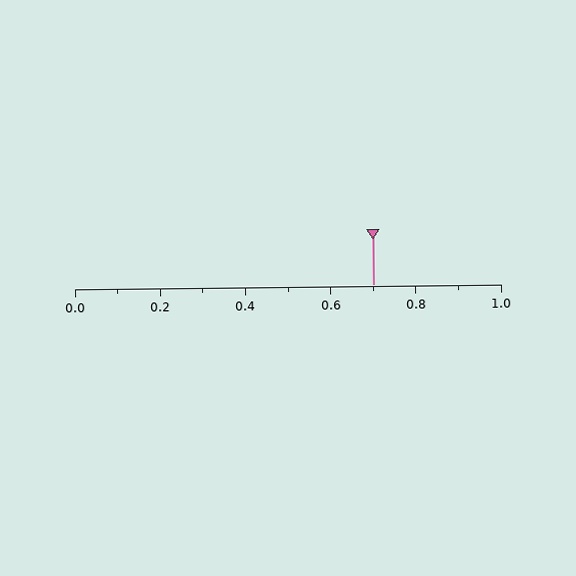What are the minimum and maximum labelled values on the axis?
The axis runs from 0.0 to 1.0.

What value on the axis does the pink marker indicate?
The marker indicates approximately 0.7.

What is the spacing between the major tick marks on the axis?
The major ticks are spaced 0.2 apart.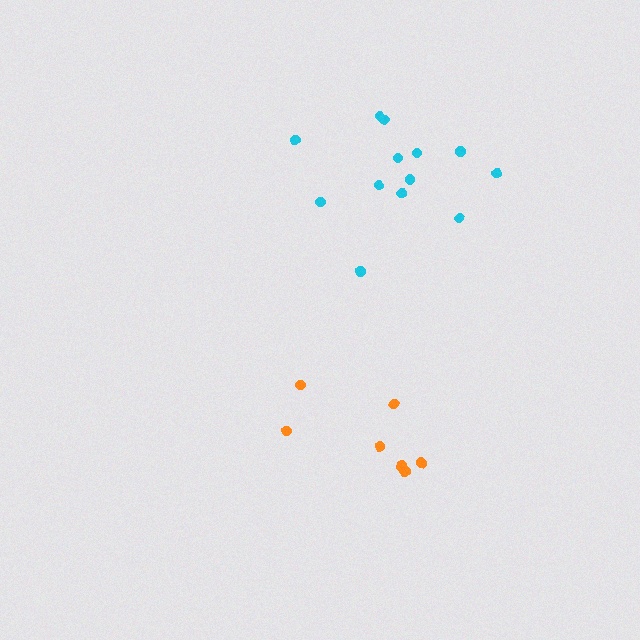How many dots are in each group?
Group 1: 8 dots, Group 2: 13 dots (21 total).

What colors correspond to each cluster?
The clusters are colored: orange, cyan.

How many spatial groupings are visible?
There are 2 spatial groupings.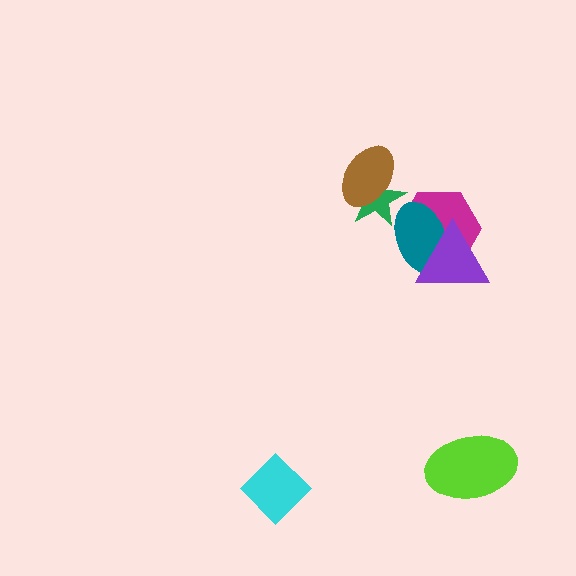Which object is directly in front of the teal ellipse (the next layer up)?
The green star is directly in front of the teal ellipse.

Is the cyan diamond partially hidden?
No, no other shape covers it.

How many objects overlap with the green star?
2 objects overlap with the green star.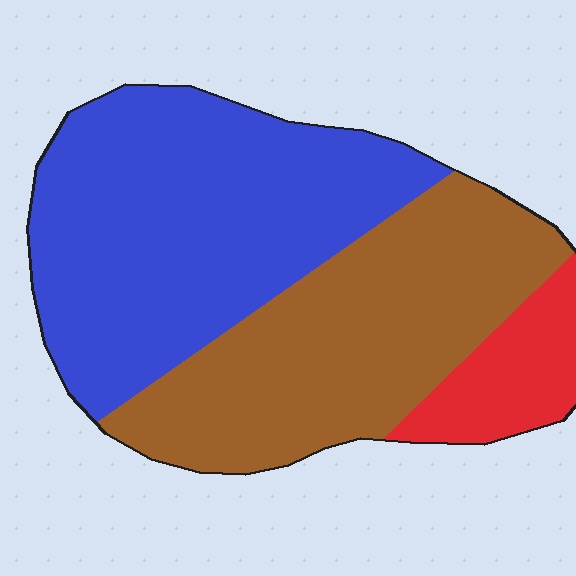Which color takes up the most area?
Blue, at roughly 50%.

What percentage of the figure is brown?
Brown takes up between a third and a half of the figure.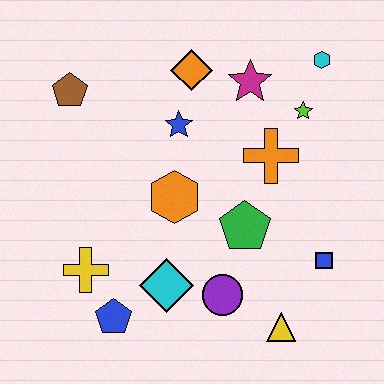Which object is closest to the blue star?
The orange diamond is closest to the blue star.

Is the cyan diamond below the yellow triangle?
No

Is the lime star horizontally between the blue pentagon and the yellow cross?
No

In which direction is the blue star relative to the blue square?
The blue star is to the left of the blue square.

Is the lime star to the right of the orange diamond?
Yes